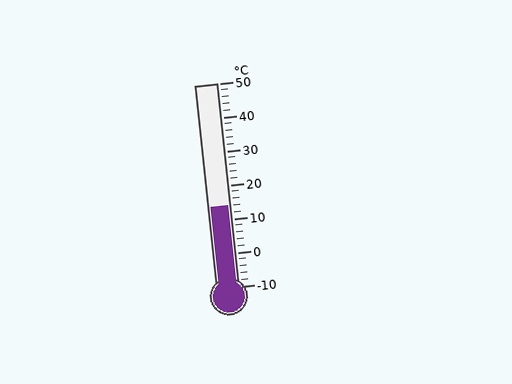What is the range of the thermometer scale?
The thermometer scale ranges from -10°C to 50°C.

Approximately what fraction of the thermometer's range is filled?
The thermometer is filled to approximately 40% of its range.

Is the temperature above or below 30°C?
The temperature is below 30°C.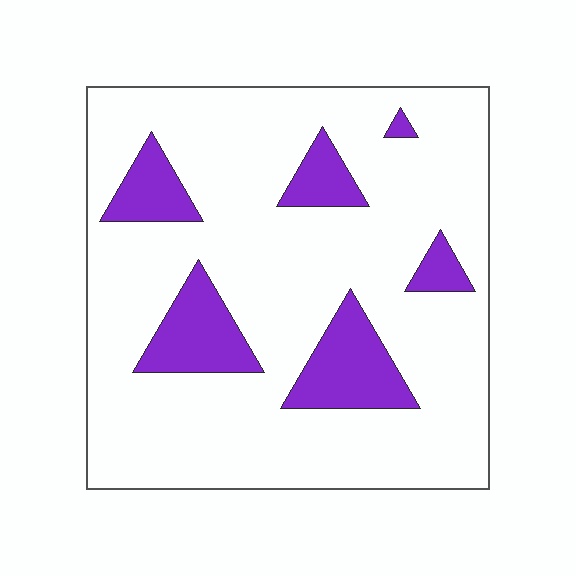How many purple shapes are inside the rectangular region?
6.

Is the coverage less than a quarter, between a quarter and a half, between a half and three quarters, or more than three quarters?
Less than a quarter.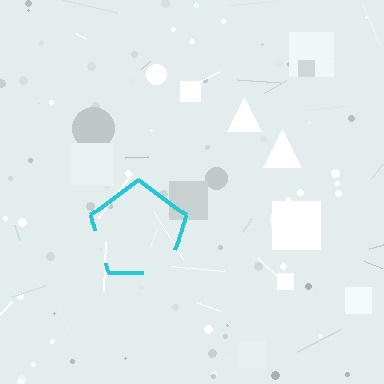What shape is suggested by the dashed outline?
The dashed outline suggests a pentagon.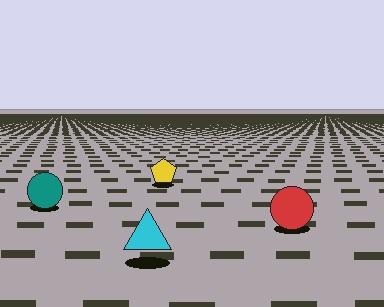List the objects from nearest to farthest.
From nearest to farthest: the cyan triangle, the red circle, the teal circle, the yellow pentagon.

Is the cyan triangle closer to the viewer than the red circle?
Yes. The cyan triangle is closer — you can tell from the texture gradient: the ground texture is coarser near it.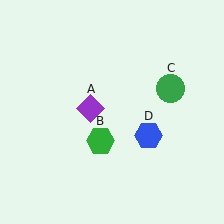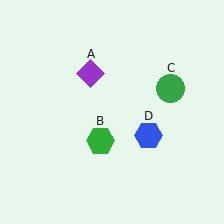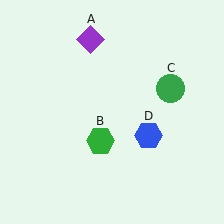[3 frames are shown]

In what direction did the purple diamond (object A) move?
The purple diamond (object A) moved up.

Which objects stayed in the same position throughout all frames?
Green hexagon (object B) and green circle (object C) and blue hexagon (object D) remained stationary.